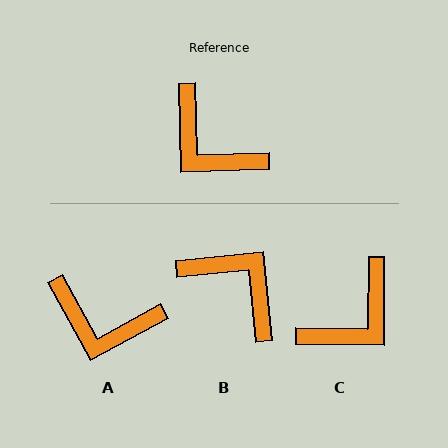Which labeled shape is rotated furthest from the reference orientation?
B, about 176 degrees away.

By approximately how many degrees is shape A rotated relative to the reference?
Approximately 27 degrees counter-clockwise.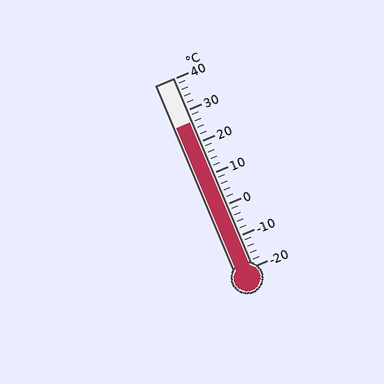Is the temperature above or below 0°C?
The temperature is above 0°C.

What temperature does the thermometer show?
The thermometer shows approximately 26°C.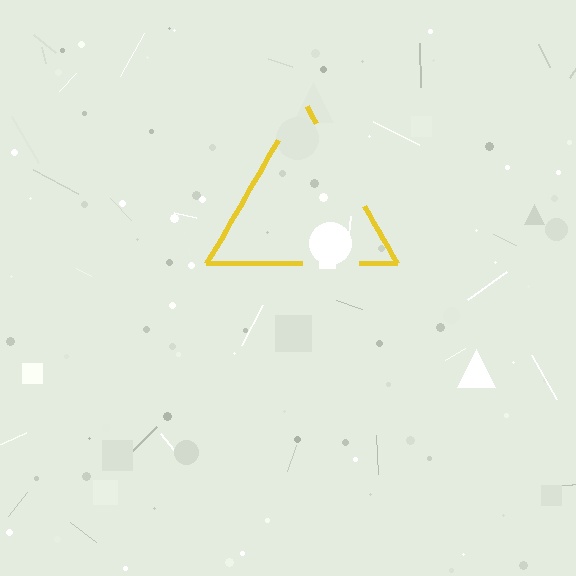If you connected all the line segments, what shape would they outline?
They would outline a triangle.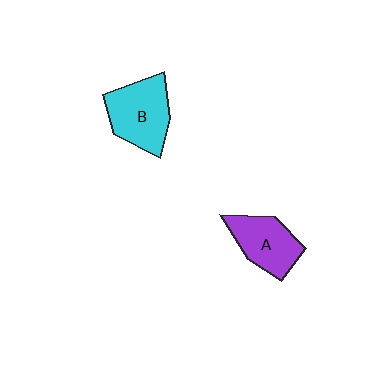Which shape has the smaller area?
Shape A (purple).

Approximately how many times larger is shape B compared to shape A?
Approximately 1.2 times.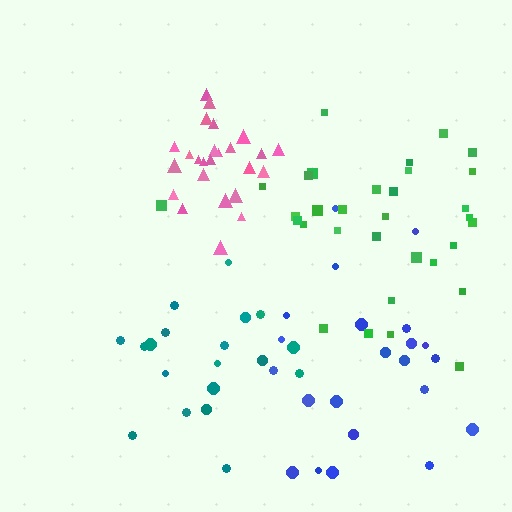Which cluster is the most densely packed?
Pink.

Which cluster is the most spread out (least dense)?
Blue.